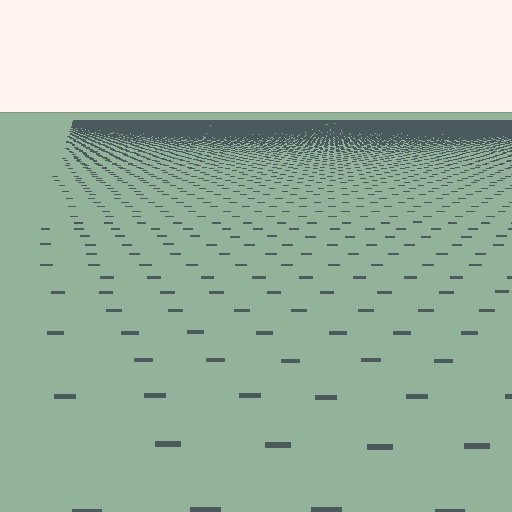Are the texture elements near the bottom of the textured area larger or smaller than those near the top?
Larger. Near the bottom, elements are closer to the viewer and appear at a bigger on-screen size.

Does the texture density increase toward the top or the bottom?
Density increases toward the top.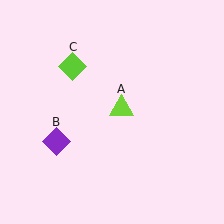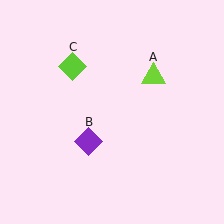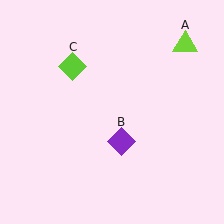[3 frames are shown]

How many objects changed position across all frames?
2 objects changed position: lime triangle (object A), purple diamond (object B).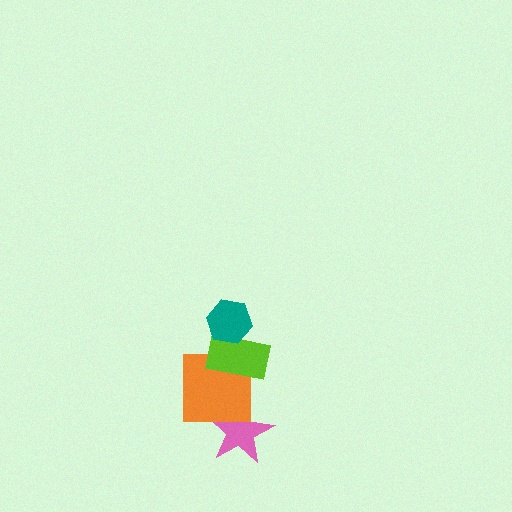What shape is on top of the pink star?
The orange square is on top of the pink star.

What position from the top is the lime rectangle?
The lime rectangle is 2nd from the top.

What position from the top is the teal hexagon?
The teal hexagon is 1st from the top.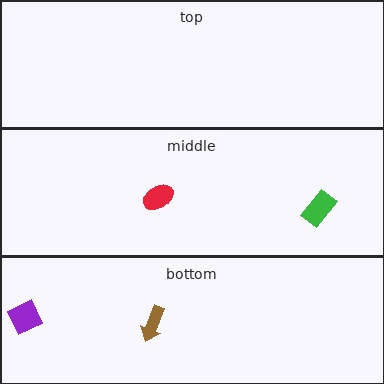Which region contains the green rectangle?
The middle region.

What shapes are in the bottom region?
The purple diamond, the brown arrow.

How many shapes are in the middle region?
2.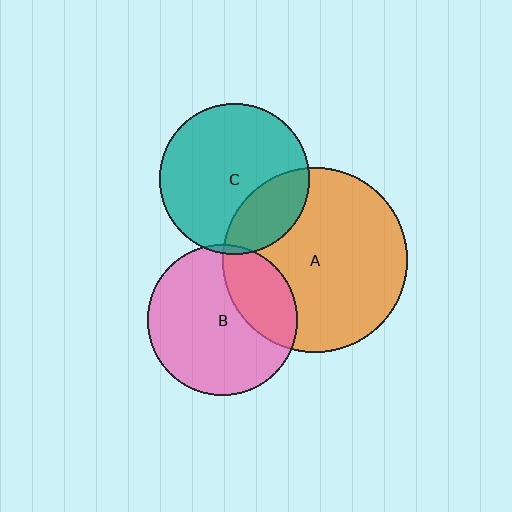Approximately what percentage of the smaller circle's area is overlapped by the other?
Approximately 25%.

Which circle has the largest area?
Circle A (orange).